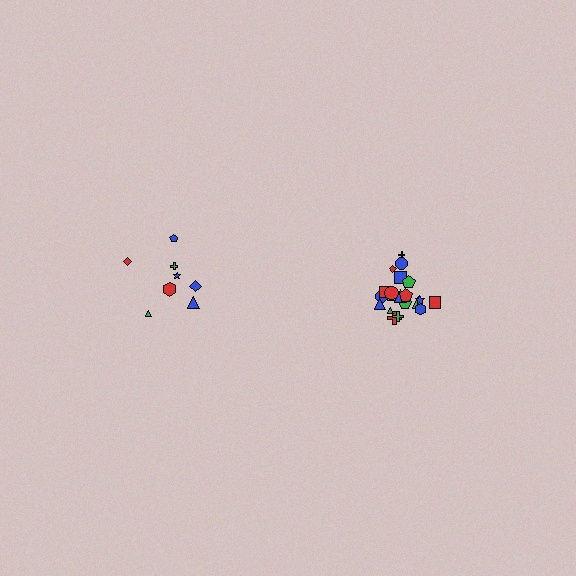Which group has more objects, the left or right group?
The right group.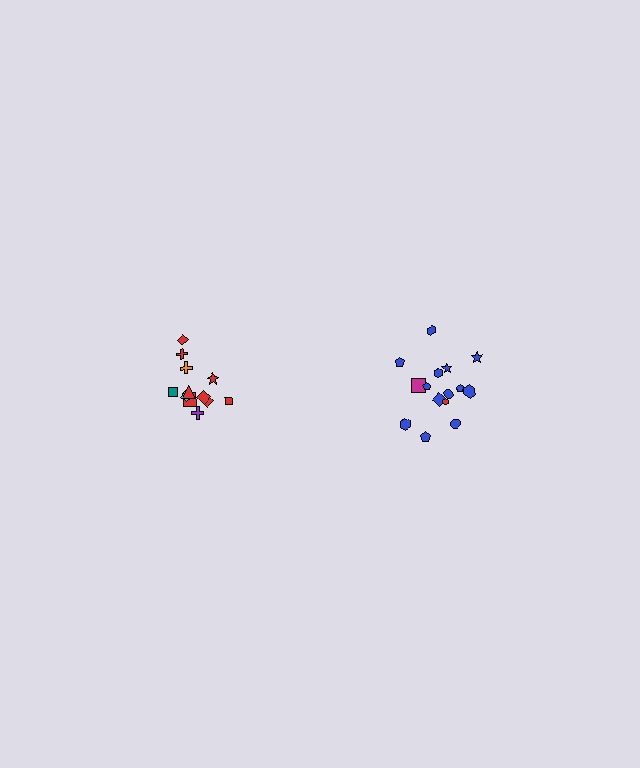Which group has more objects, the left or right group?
The right group.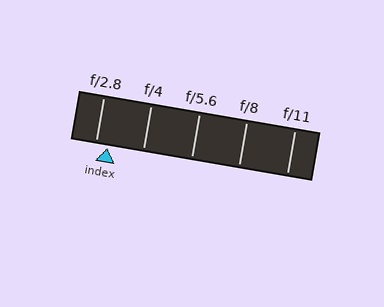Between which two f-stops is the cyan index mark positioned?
The index mark is between f/2.8 and f/4.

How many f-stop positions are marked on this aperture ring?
There are 5 f-stop positions marked.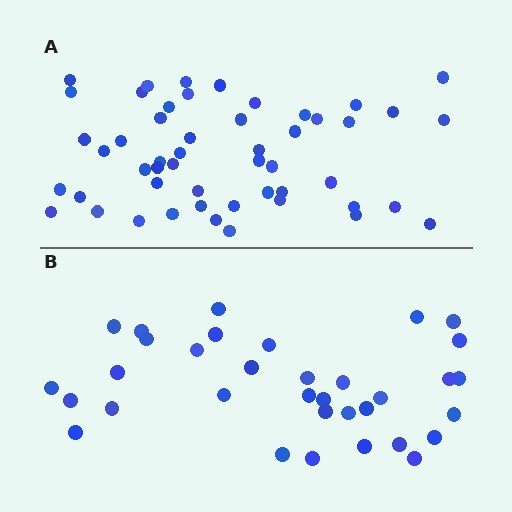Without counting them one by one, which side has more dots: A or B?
Region A (the top region) has more dots.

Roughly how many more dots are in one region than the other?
Region A has approximately 15 more dots than region B.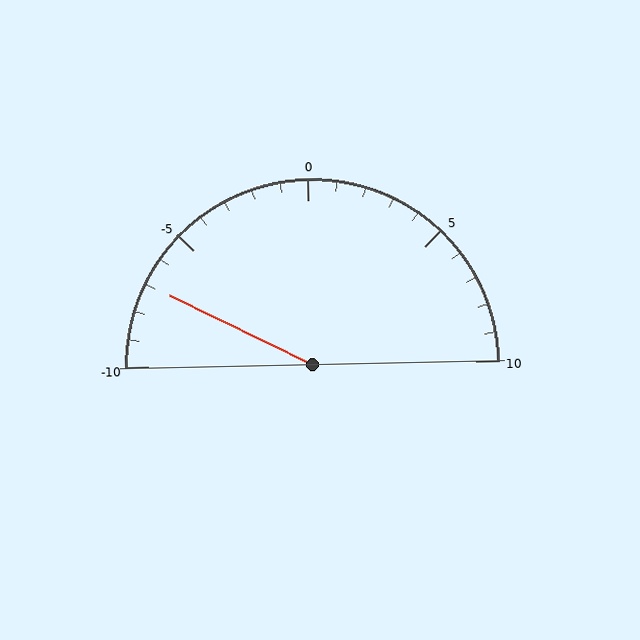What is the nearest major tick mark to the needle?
The nearest major tick mark is -5.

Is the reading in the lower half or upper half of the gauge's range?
The reading is in the lower half of the range (-10 to 10).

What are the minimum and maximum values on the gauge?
The gauge ranges from -10 to 10.